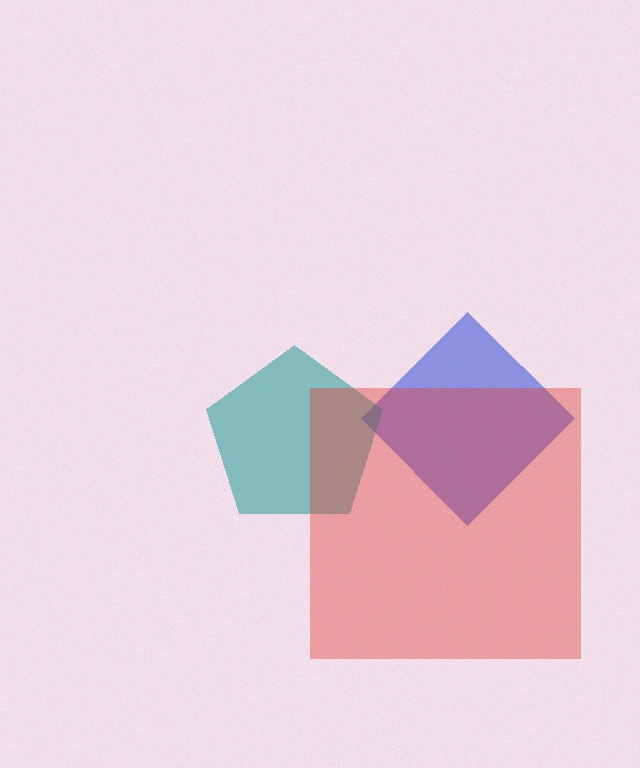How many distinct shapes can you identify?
There are 3 distinct shapes: a blue diamond, a teal pentagon, a red square.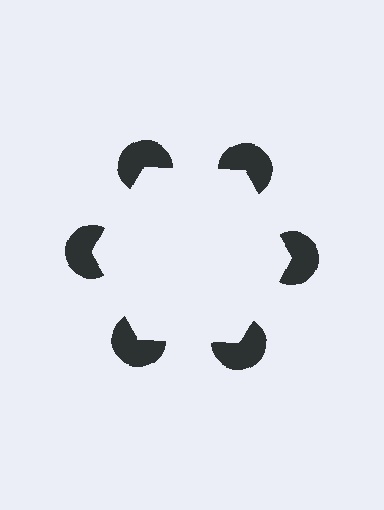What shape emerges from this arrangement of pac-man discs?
An illusory hexagon — its edges are inferred from the aligned wedge cuts in the pac-man discs, not physically drawn.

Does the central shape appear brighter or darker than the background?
It typically appears slightly brighter than the background, even though no actual brightness change is drawn.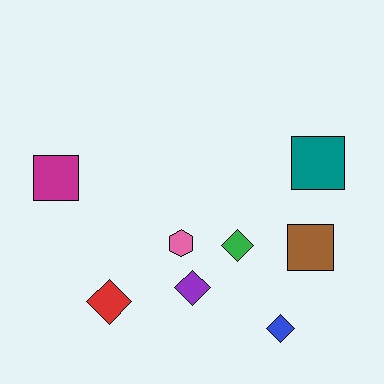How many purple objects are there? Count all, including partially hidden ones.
There is 1 purple object.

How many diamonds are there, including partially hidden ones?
There are 4 diamonds.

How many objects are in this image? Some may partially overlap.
There are 8 objects.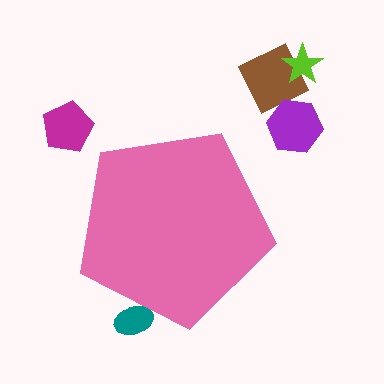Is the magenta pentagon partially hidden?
No, the magenta pentagon is fully visible.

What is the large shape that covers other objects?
A pink pentagon.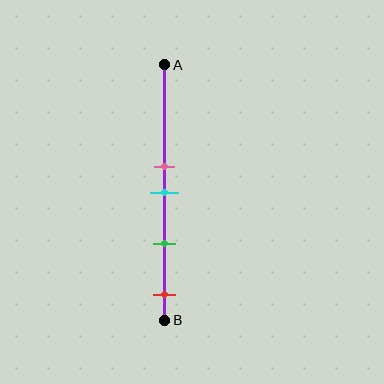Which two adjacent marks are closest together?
The pink and cyan marks are the closest adjacent pair.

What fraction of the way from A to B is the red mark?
The red mark is approximately 90% (0.9) of the way from A to B.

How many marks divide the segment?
There are 4 marks dividing the segment.